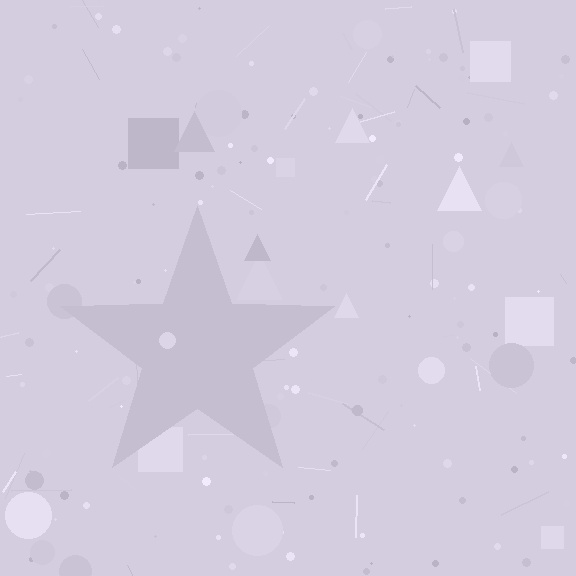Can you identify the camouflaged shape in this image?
The camouflaged shape is a star.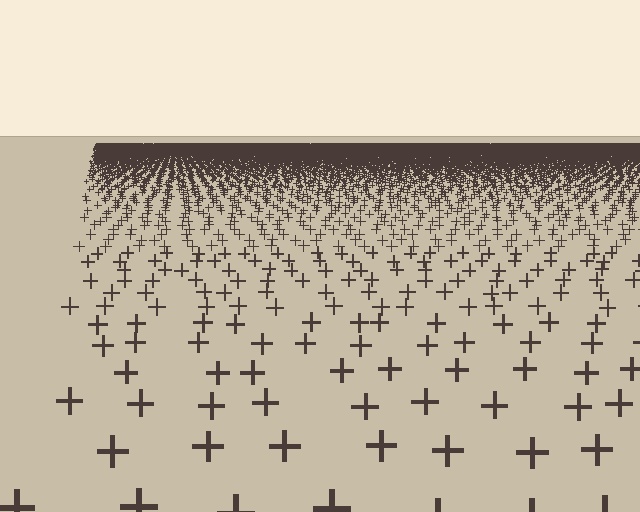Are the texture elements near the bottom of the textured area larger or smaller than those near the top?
Larger. Near the bottom, elements are closer to the viewer and appear at a bigger on-screen size.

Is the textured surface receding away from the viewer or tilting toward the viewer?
The surface is receding away from the viewer. Texture elements get smaller and denser toward the top.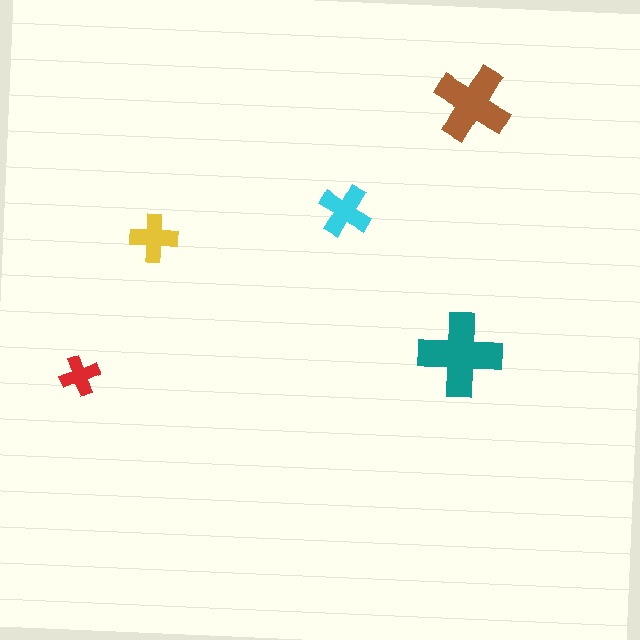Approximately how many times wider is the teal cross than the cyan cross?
About 1.5 times wider.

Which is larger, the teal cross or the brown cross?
The teal one.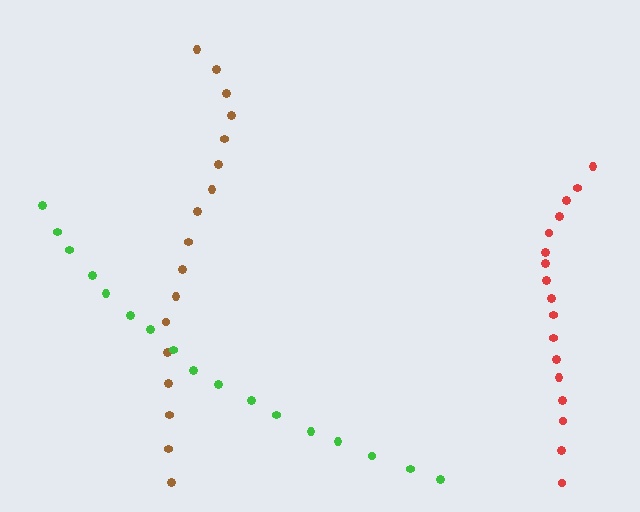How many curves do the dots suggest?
There are 3 distinct paths.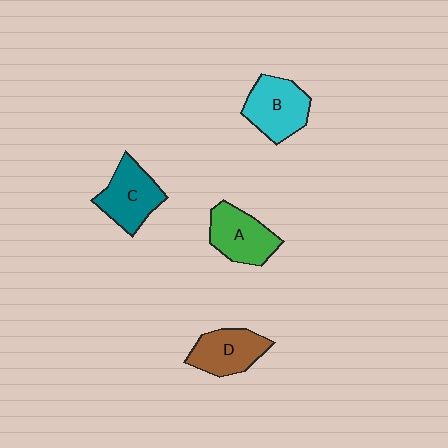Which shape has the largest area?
Shape B (cyan).